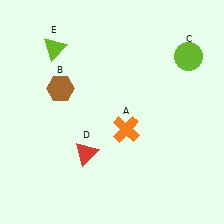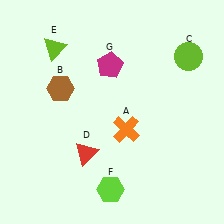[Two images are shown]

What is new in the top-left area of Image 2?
A magenta pentagon (G) was added in the top-left area of Image 2.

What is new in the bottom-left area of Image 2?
A lime hexagon (F) was added in the bottom-left area of Image 2.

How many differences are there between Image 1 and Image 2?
There are 2 differences between the two images.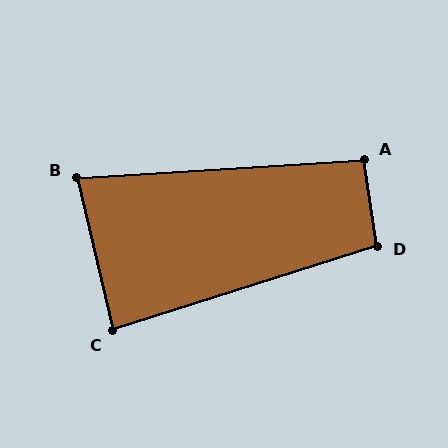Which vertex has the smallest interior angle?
B, at approximately 80 degrees.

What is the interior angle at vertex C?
Approximately 85 degrees (approximately right).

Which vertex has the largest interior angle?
D, at approximately 100 degrees.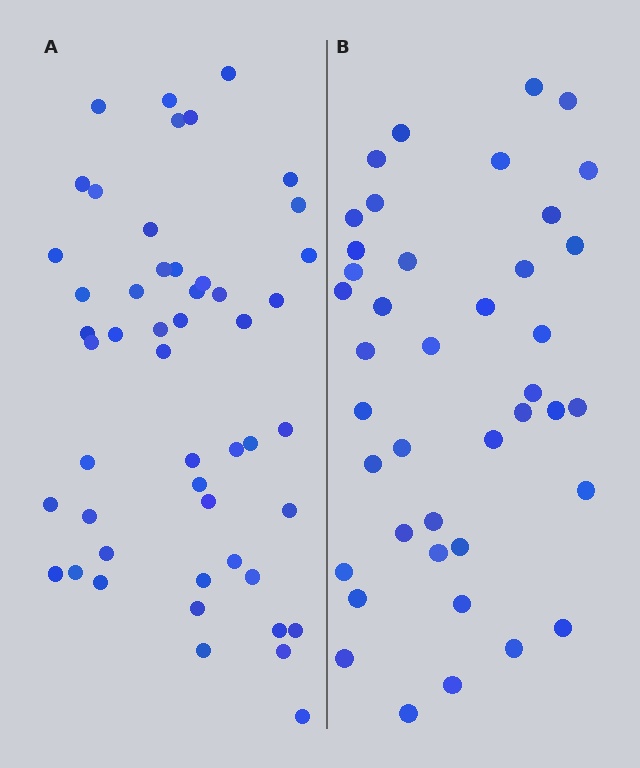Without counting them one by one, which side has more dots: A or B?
Region A (the left region) has more dots.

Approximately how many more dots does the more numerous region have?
Region A has roughly 8 or so more dots than region B.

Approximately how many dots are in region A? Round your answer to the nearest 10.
About 50 dots.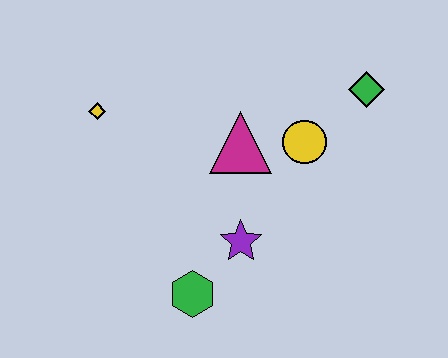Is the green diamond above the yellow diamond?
Yes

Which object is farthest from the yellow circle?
The yellow diamond is farthest from the yellow circle.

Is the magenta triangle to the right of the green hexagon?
Yes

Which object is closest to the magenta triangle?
The yellow circle is closest to the magenta triangle.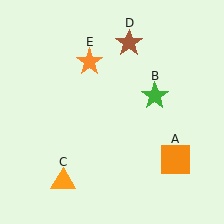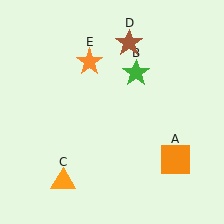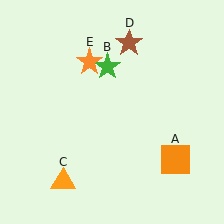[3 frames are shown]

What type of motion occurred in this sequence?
The green star (object B) rotated counterclockwise around the center of the scene.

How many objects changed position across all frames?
1 object changed position: green star (object B).